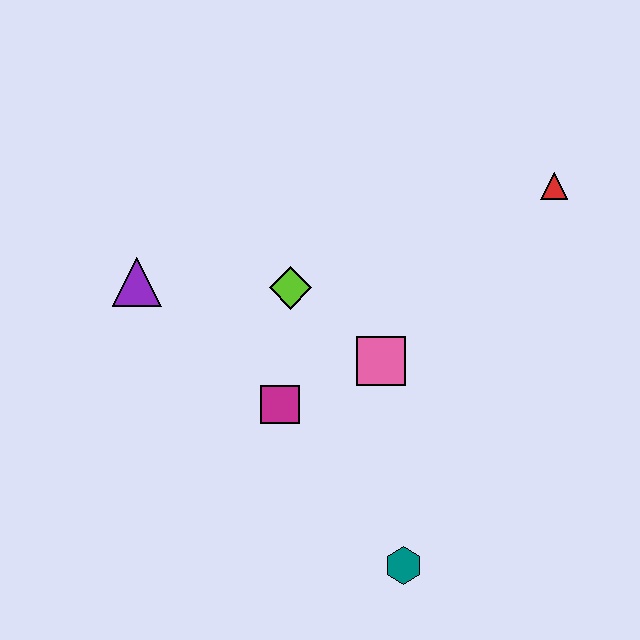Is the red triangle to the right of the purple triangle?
Yes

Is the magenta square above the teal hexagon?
Yes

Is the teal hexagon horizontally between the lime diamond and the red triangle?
Yes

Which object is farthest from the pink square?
The purple triangle is farthest from the pink square.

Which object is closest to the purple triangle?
The lime diamond is closest to the purple triangle.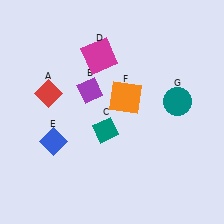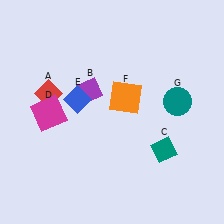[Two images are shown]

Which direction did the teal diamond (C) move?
The teal diamond (C) moved right.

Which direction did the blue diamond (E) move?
The blue diamond (E) moved up.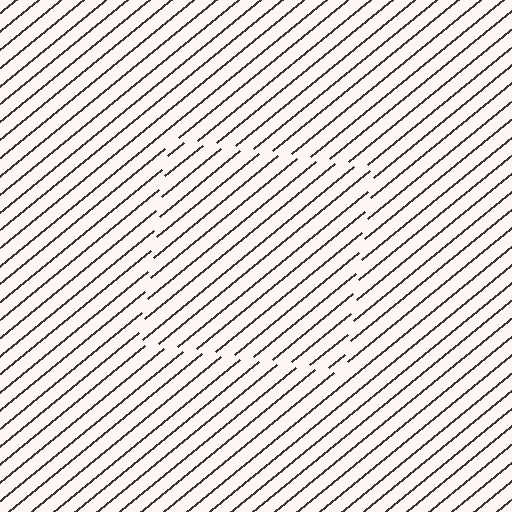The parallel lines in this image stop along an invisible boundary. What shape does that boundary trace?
An illusory square. The interior of the shape contains the same grating, shifted by half a period — the contour is defined by the phase discontinuity where line-ends from the inner and outer gratings abut.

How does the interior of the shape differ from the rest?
The interior of the shape contains the same grating, shifted by half a period — the contour is defined by the phase discontinuity where line-ends from the inner and outer gratings abut.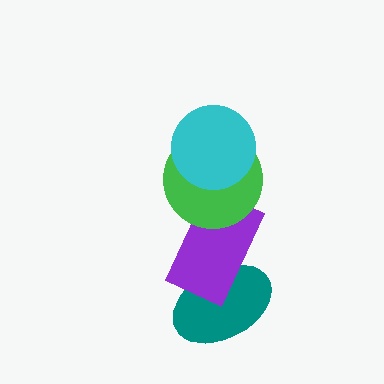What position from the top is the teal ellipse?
The teal ellipse is 4th from the top.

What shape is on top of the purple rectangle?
The green circle is on top of the purple rectangle.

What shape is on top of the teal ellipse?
The purple rectangle is on top of the teal ellipse.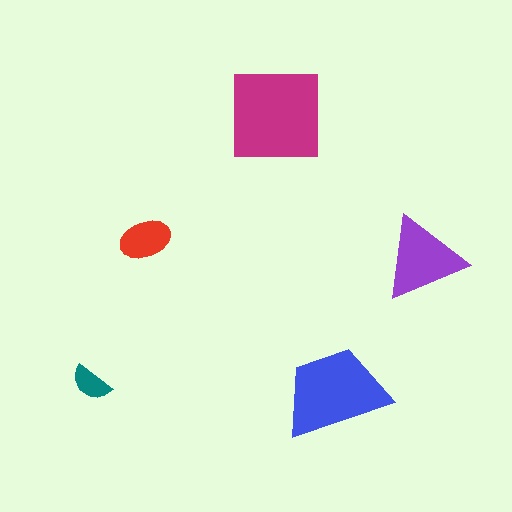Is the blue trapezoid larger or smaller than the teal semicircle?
Larger.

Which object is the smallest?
The teal semicircle.